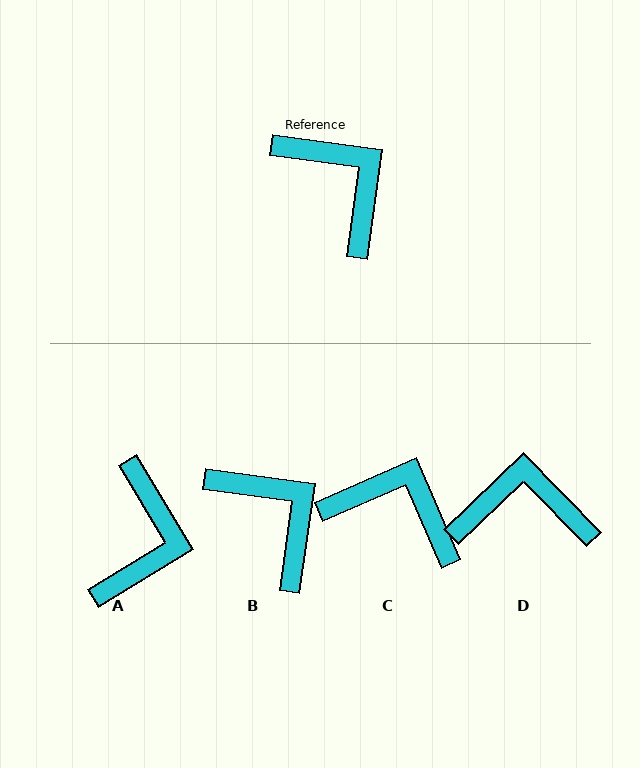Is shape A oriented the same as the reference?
No, it is off by about 51 degrees.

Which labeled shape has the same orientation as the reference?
B.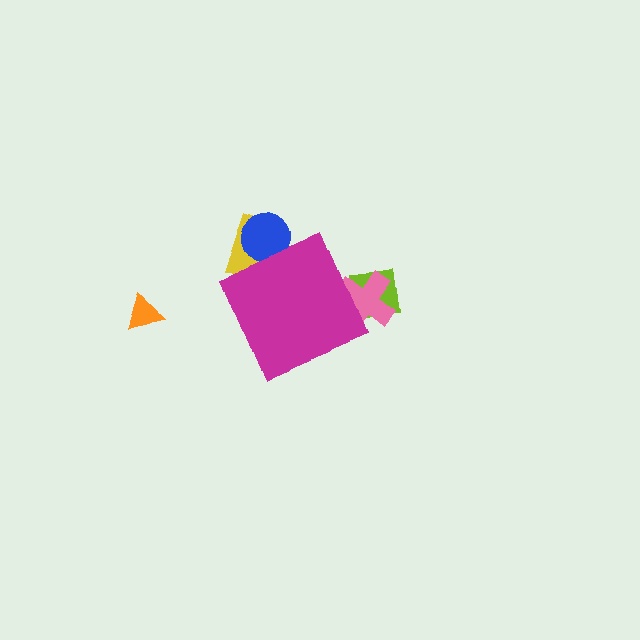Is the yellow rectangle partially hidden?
Yes, the yellow rectangle is partially hidden behind the magenta diamond.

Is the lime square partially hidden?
Yes, the lime square is partially hidden behind the magenta diamond.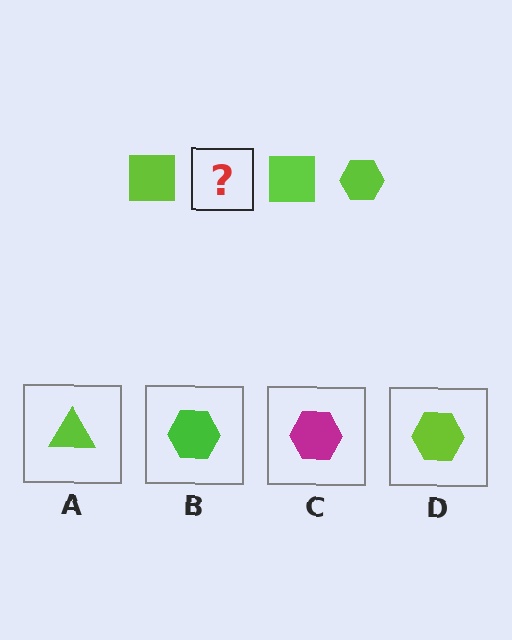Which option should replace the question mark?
Option D.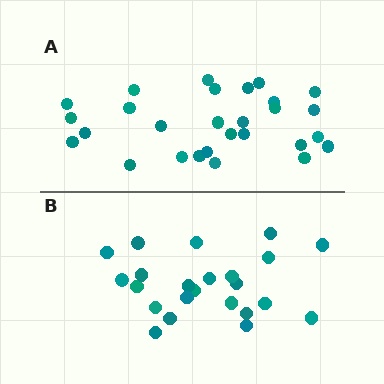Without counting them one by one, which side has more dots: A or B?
Region A (the top region) has more dots.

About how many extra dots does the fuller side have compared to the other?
Region A has about 5 more dots than region B.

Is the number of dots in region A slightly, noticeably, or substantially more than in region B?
Region A has only slightly more — the two regions are fairly close. The ratio is roughly 1.2 to 1.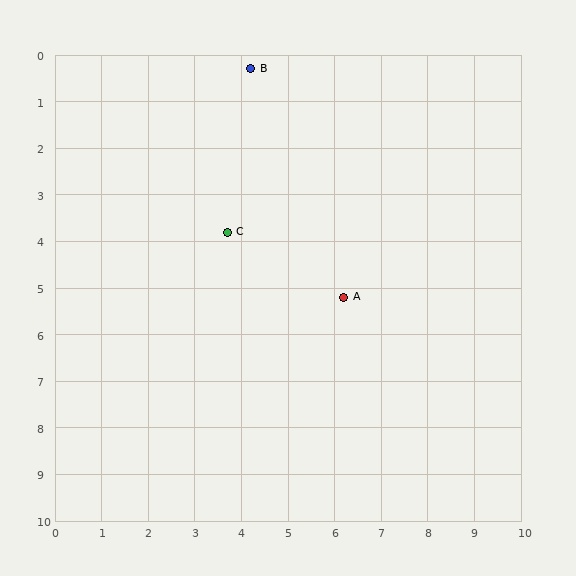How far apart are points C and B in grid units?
Points C and B are about 3.5 grid units apart.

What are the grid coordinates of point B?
Point B is at approximately (4.2, 0.3).